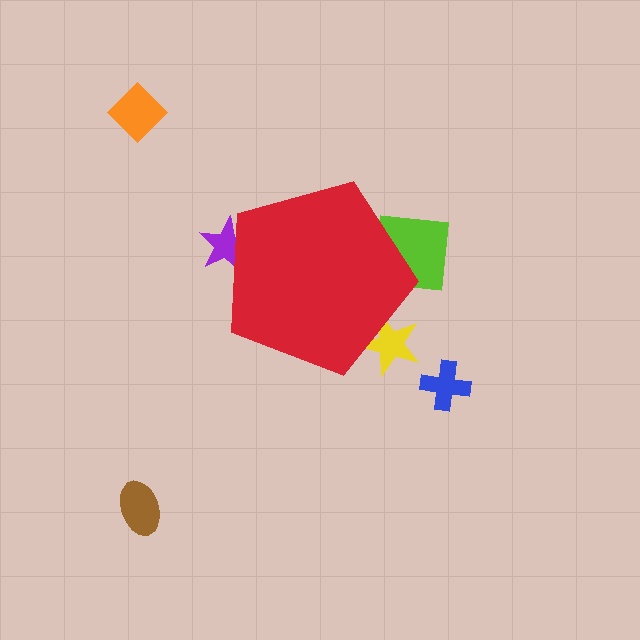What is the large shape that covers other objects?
A red pentagon.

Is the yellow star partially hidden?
Yes, the yellow star is partially hidden behind the red pentagon.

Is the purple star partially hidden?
Yes, the purple star is partially hidden behind the red pentagon.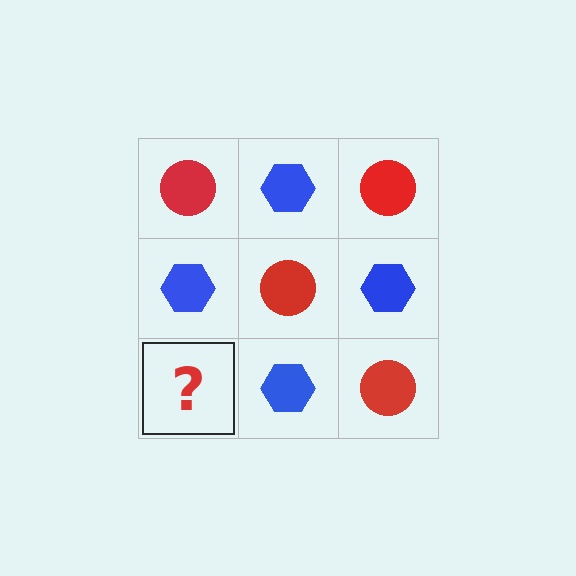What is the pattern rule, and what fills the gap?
The rule is that it alternates red circle and blue hexagon in a checkerboard pattern. The gap should be filled with a red circle.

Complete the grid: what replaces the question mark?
The question mark should be replaced with a red circle.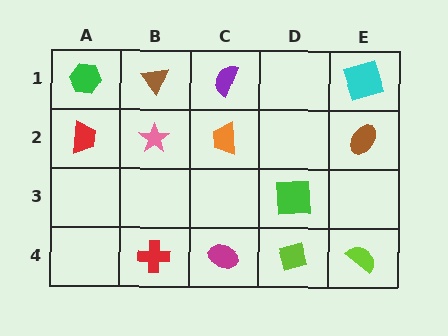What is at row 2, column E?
A brown ellipse.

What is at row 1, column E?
A cyan square.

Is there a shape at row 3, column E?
No, that cell is empty.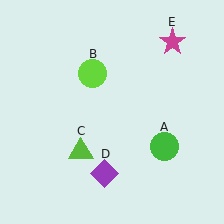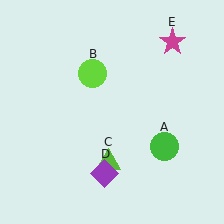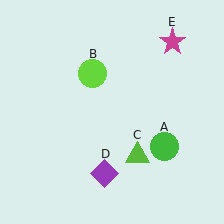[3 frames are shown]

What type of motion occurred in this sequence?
The lime triangle (object C) rotated counterclockwise around the center of the scene.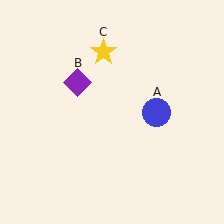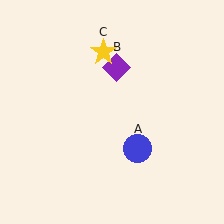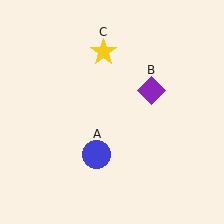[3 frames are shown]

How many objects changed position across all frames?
2 objects changed position: blue circle (object A), purple diamond (object B).